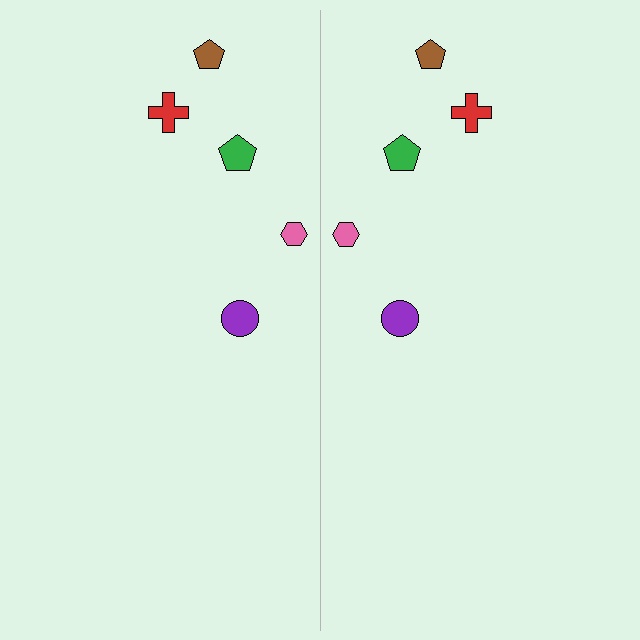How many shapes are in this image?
There are 10 shapes in this image.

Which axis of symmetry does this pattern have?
The pattern has a vertical axis of symmetry running through the center of the image.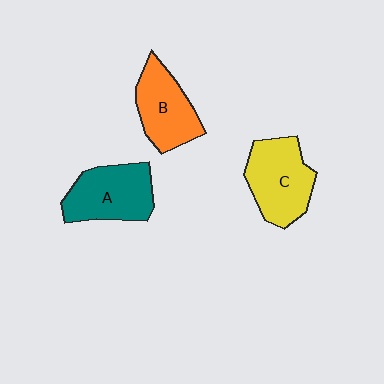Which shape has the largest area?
Shape C (yellow).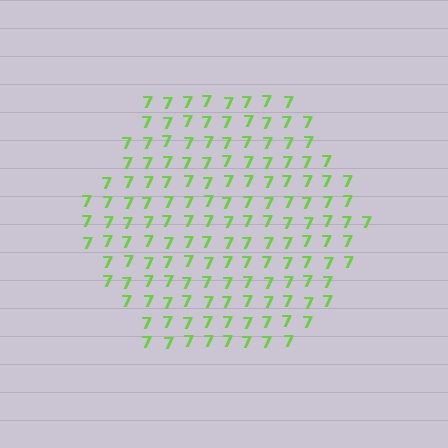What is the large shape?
The large shape is a hexagon.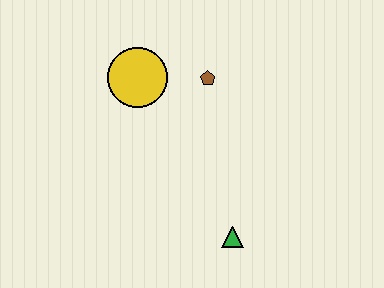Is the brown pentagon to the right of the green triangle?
No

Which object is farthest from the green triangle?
The yellow circle is farthest from the green triangle.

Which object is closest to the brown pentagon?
The yellow circle is closest to the brown pentagon.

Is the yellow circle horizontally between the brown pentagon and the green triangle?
No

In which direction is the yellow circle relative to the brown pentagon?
The yellow circle is to the left of the brown pentagon.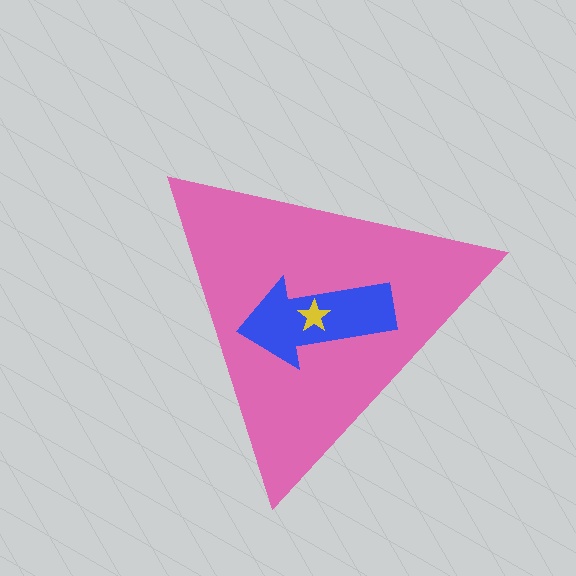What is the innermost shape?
The yellow star.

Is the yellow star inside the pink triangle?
Yes.